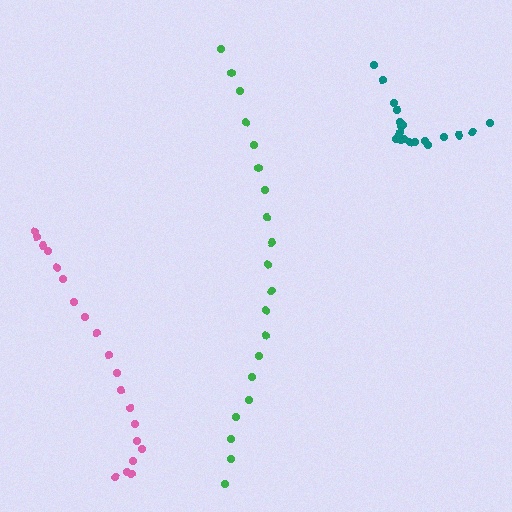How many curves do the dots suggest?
There are 3 distinct paths.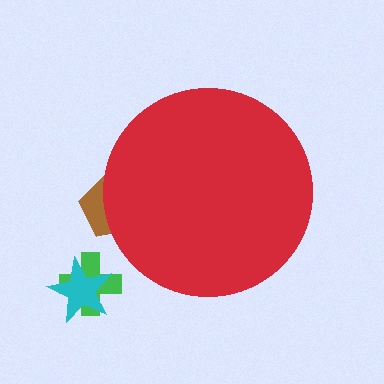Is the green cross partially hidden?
No, the green cross is fully visible.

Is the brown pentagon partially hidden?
Yes, the brown pentagon is partially hidden behind the red circle.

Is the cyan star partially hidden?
No, the cyan star is fully visible.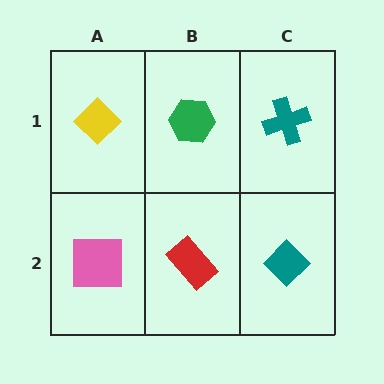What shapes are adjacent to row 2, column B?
A green hexagon (row 1, column B), a pink square (row 2, column A), a teal diamond (row 2, column C).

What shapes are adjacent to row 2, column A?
A yellow diamond (row 1, column A), a red rectangle (row 2, column B).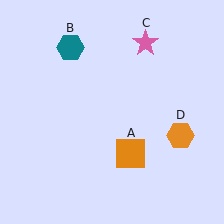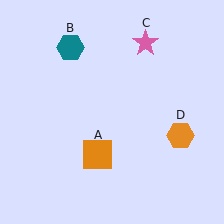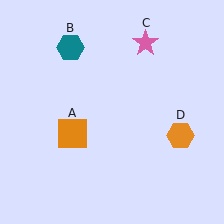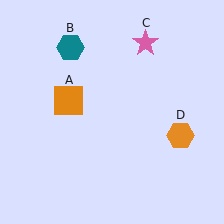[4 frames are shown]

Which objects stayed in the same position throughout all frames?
Teal hexagon (object B) and pink star (object C) and orange hexagon (object D) remained stationary.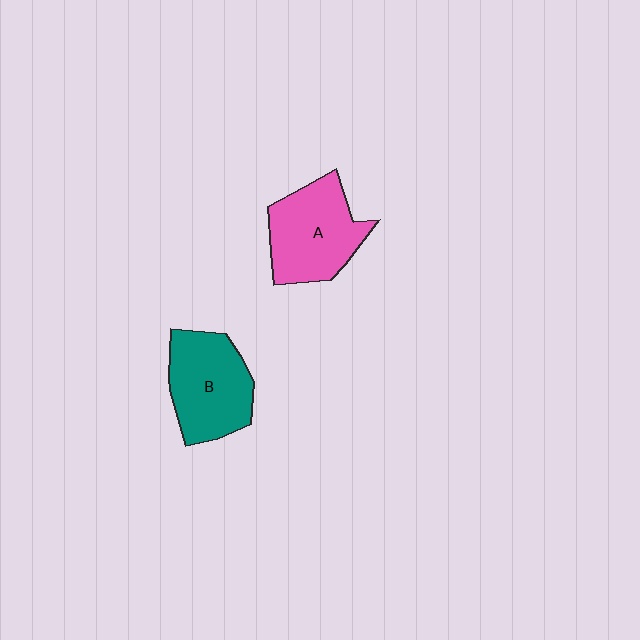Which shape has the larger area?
Shape A (pink).